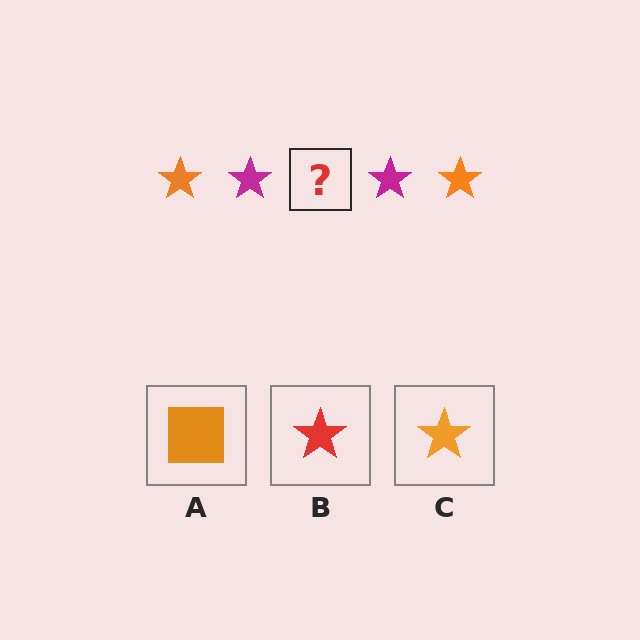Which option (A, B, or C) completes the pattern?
C.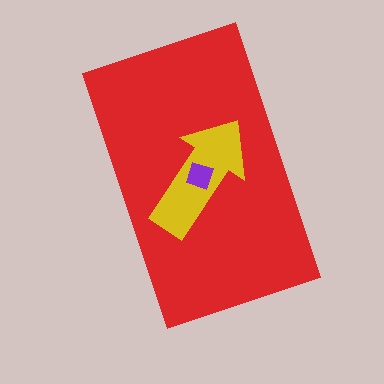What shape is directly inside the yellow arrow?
The purple diamond.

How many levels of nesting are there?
3.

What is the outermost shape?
The red rectangle.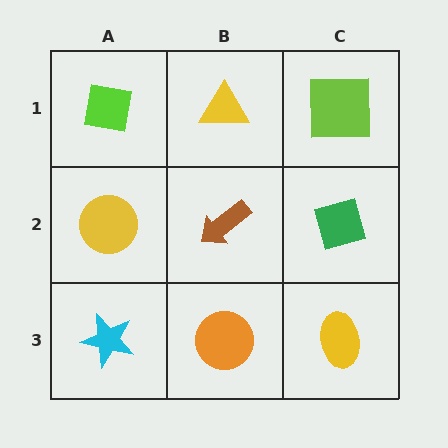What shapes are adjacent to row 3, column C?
A green diamond (row 2, column C), an orange circle (row 3, column B).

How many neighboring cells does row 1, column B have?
3.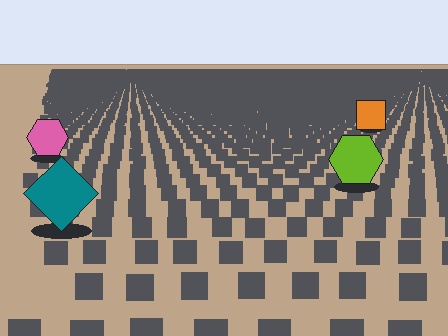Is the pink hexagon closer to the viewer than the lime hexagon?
No. The lime hexagon is closer — you can tell from the texture gradient: the ground texture is coarser near it.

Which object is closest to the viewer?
The teal diamond is closest. The texture marks near it are larger and more spread out.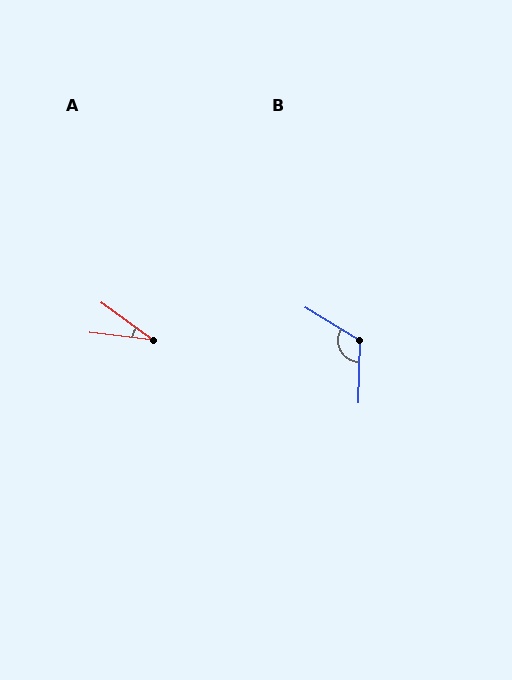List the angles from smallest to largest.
A (30°), B (120°).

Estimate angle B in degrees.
Approximately 120 degrees.